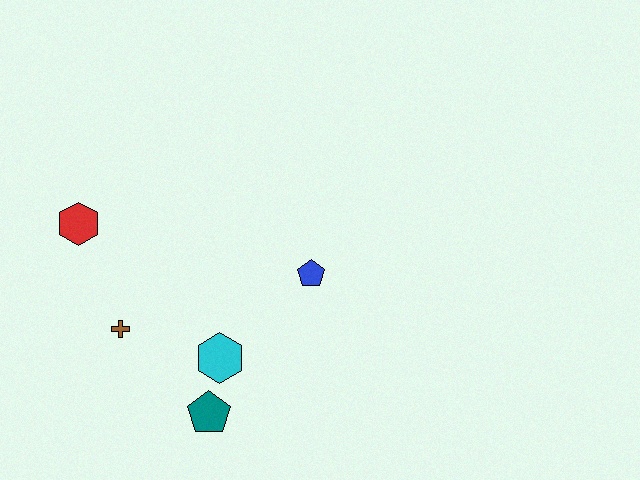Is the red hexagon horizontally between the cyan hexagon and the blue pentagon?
No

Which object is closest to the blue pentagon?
The cyan hexagon is closest to the blue pentagon.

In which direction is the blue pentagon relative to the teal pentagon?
The blue pentagon is above the teal pentagon.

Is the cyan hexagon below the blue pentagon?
Yes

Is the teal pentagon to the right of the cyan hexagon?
No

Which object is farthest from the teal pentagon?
The red hexagon is farthest from the teal pentagon.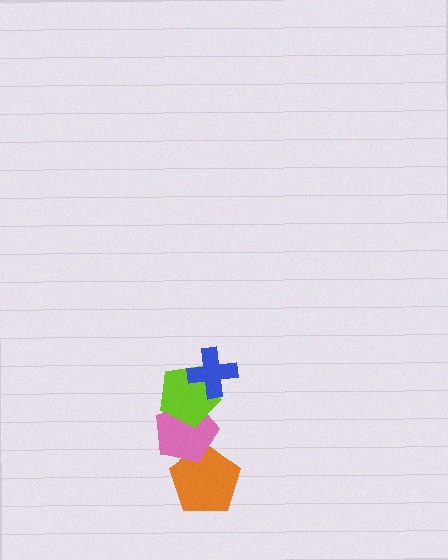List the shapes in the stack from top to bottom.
From top to bottom: the blue cross, the lime pentagon, the pink pentagon, the orange pentagon.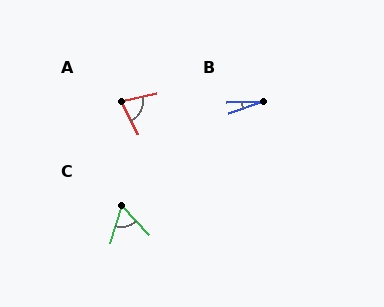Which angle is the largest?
A, at approximately 77 degrees.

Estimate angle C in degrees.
Approximately 60 degrees.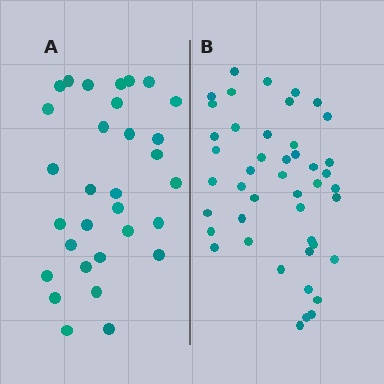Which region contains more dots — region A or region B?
Region B (the right region) has more dots.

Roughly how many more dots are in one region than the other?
Region B has approximately 15 more dots than region A.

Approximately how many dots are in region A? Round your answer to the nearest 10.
About 30 dots. (The exact count is 31, which rounds to 30.)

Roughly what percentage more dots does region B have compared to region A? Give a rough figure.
About 45% more.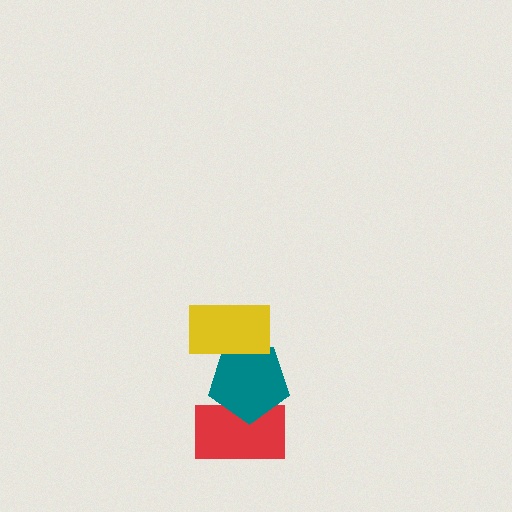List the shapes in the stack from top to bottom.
From top to bottom: the yellow rectangle, the teal pentagon, the red rectangle.